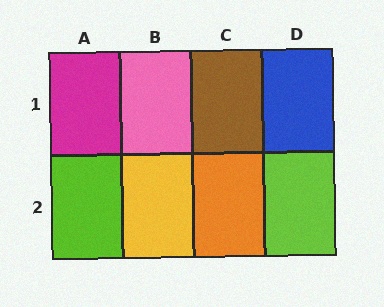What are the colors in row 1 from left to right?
Magenta, pink, brown, blue.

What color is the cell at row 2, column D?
Lime.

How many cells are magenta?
1 cell is magenta.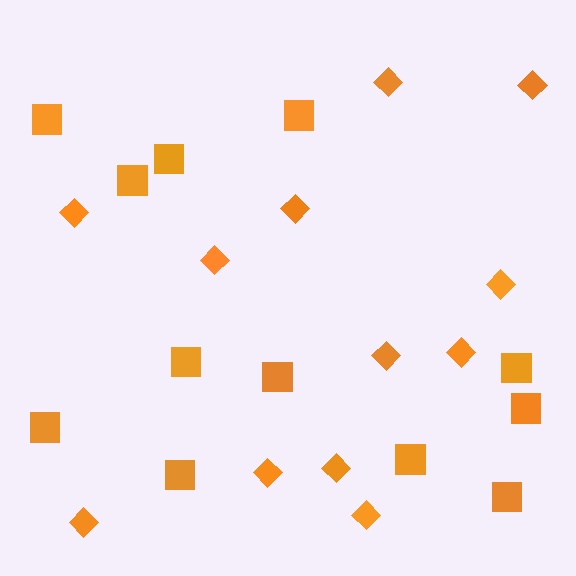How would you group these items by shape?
There are 2 groups: one group of diamonds (12) and one group of squares (12).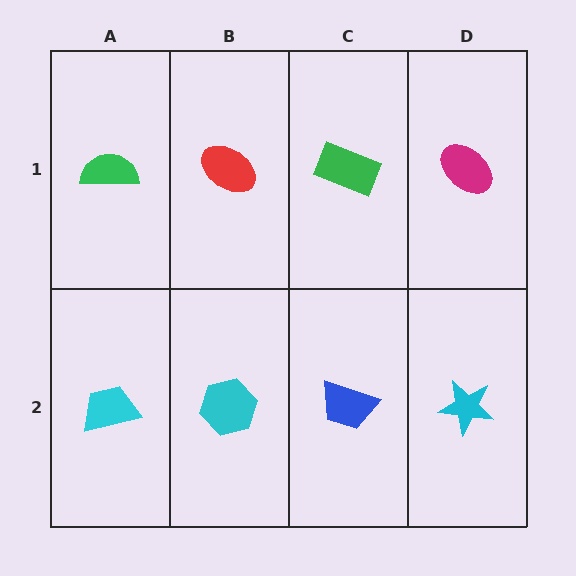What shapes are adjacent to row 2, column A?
A green semicircle (row 1, column A), a cyan hexagon (row 2, column B).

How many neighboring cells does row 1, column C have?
3.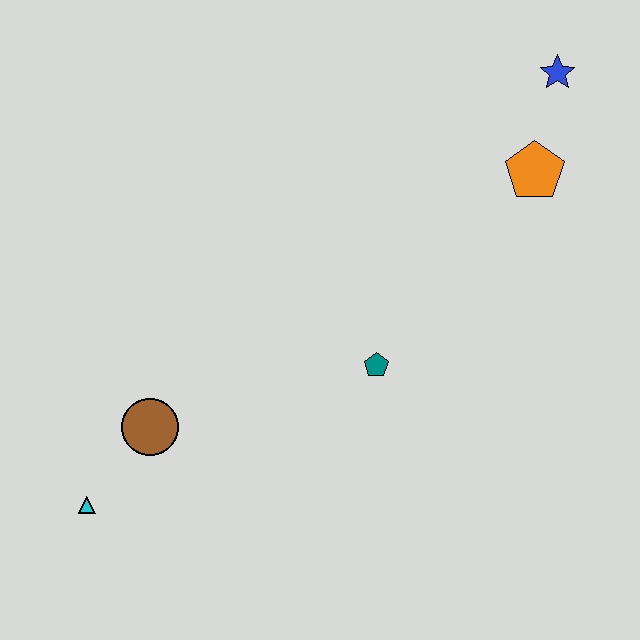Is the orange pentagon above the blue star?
No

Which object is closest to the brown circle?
The cyan triangle is closest to the brown circle.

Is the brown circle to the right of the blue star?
No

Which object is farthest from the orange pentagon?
The cyan triangle is farthest from the orange pentagon.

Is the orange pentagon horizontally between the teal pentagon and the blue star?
Yes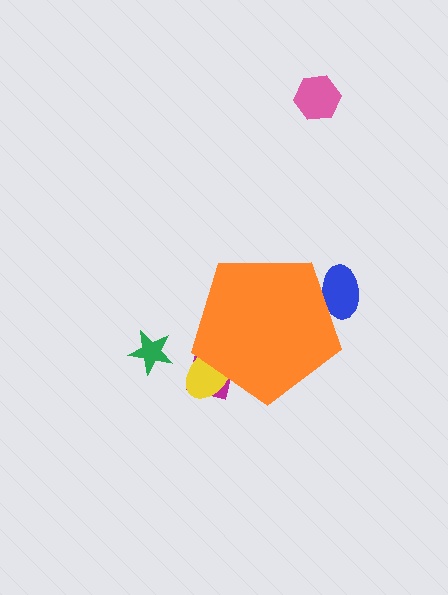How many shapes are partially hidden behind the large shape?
3 shapes are partially hidden.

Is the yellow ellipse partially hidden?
Yes, the yellow ellipse is partially hidden behind the orange pentagon.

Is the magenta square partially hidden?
Yes, the magenta square is partially hidden behind the orange pentagon.